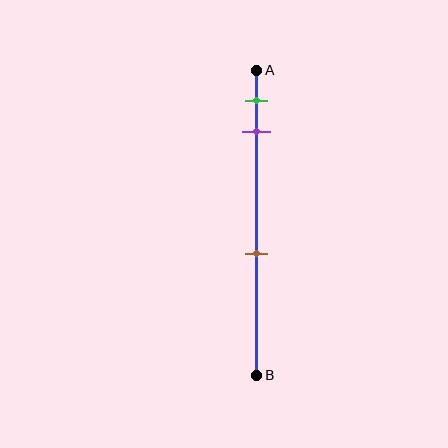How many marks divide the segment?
There are 3 marks dividing the segment.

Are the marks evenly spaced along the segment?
No, the marks are not evenly spaced.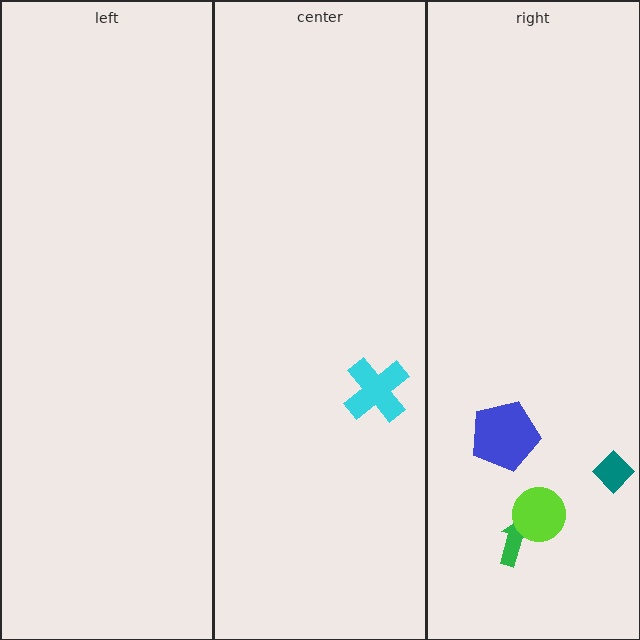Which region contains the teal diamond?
The right region.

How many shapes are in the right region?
4.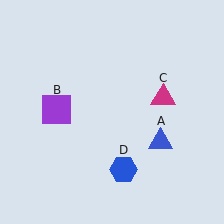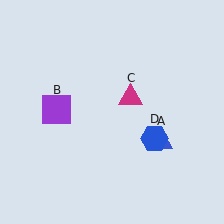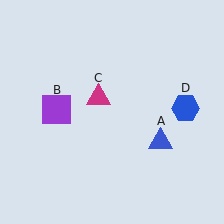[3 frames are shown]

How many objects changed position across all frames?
2 objects changed position: magenta triangle (object C), blue hexagon (object D).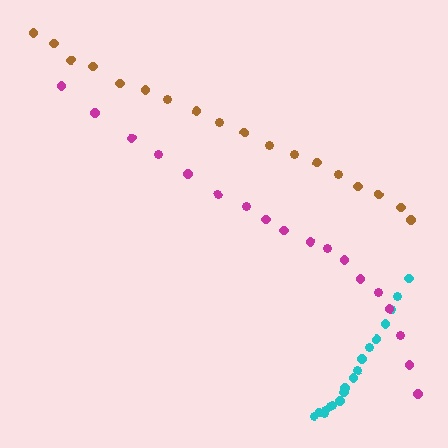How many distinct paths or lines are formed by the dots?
There are 3 distinct paths.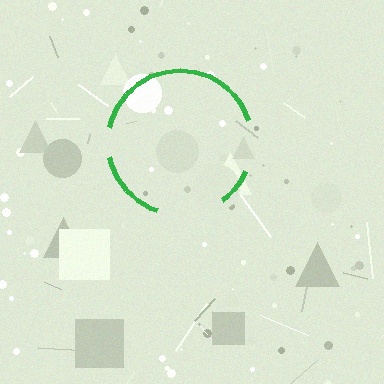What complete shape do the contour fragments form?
The contour fragments form a circle.